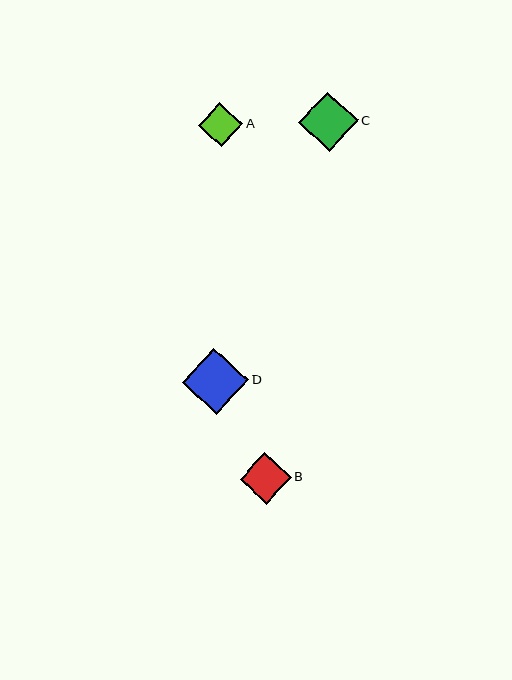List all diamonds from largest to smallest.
From largest to smallest: D, C, B, A.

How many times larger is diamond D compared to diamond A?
Diamond D is approximately 1.5 times the size of diamond A.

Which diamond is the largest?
Diamond D is the largest with a size of approximately 66 pixels.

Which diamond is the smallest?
Diamond A is the smallest with a size of approximately 44 pixels.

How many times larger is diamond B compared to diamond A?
Diamond B is approximately 1.2 times the size of diamond A.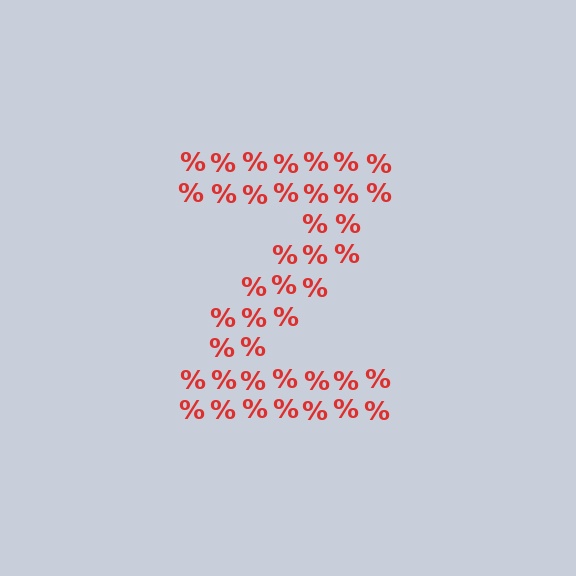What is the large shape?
The large shape is the letter Z.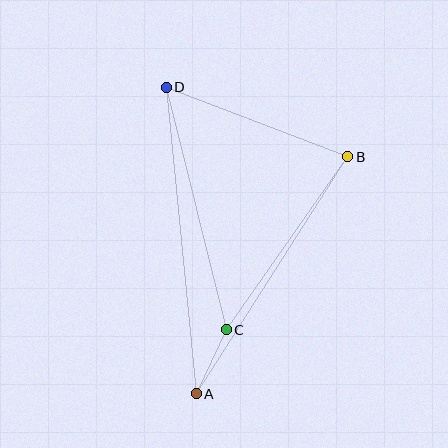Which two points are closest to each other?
Points A and C are closest to each other.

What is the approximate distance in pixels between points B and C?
The distance between B and C is approximately 212 pixels.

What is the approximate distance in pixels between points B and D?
The distance between B and D is approximately 195 pixels.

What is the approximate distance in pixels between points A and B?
The distance between A and B is approximately 282 pixels.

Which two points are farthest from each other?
Points A and D are farthest from each other.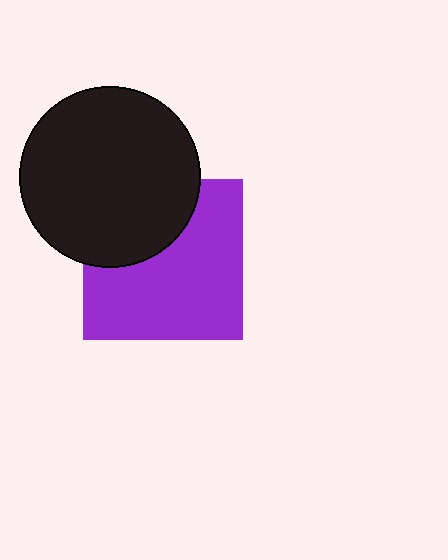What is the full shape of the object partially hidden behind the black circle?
The partially hidden object is a purple square.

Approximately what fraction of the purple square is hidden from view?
Roughly 34% of the purple square is hidden behind the black circle.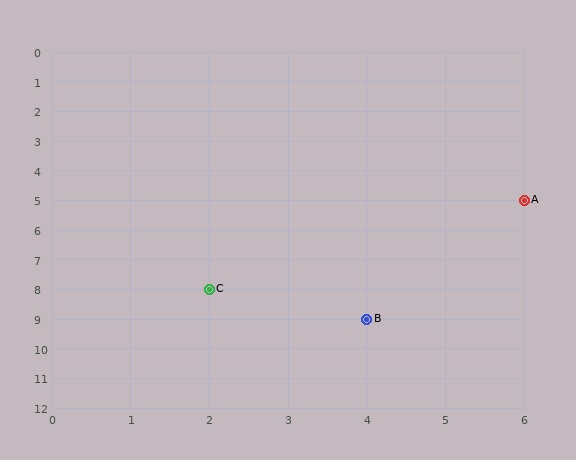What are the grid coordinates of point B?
Point B is at grid coordinates (4, 9).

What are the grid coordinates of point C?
Point C is at grid coordinates (2, 8).